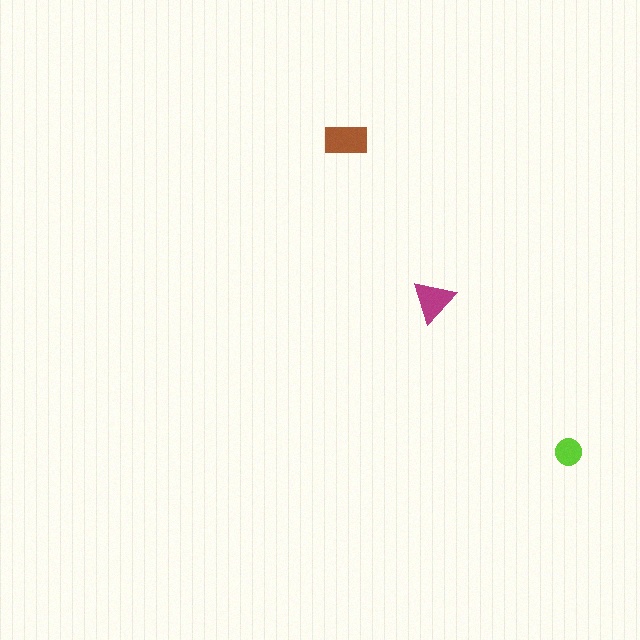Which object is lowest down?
The lime circle is bottommost.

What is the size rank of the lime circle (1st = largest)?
3rd.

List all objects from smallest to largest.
The lime circle, the magenta triangle, the brown rectangle.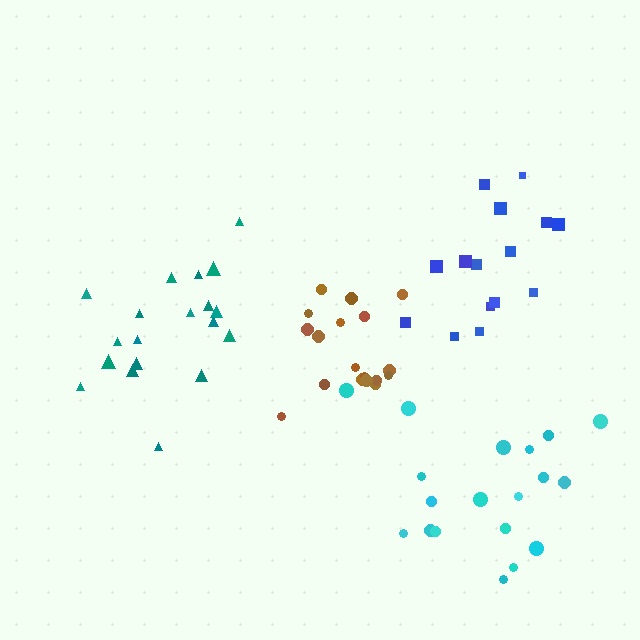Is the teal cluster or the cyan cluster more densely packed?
Teal.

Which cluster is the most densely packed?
Brown.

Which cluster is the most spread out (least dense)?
Blue.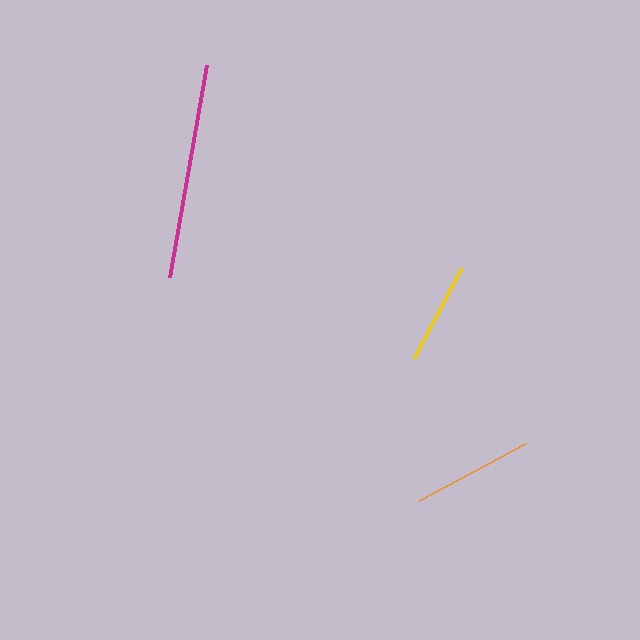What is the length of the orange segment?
The orange segment is approximately 120 pixels long.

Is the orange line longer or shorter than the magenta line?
The magenta line is longer than the orange line.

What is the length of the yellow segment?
The yellow segment is approximately 103 pixels long.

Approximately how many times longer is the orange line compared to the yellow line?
The orange line is approximately 1.2 times the length of the yellow line.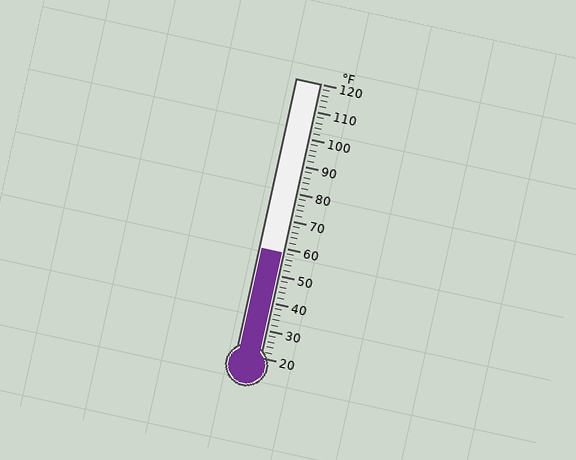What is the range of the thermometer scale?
The thermometer scale ranges from 20°F to 120°F.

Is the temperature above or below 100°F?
The temperature is below 100°F.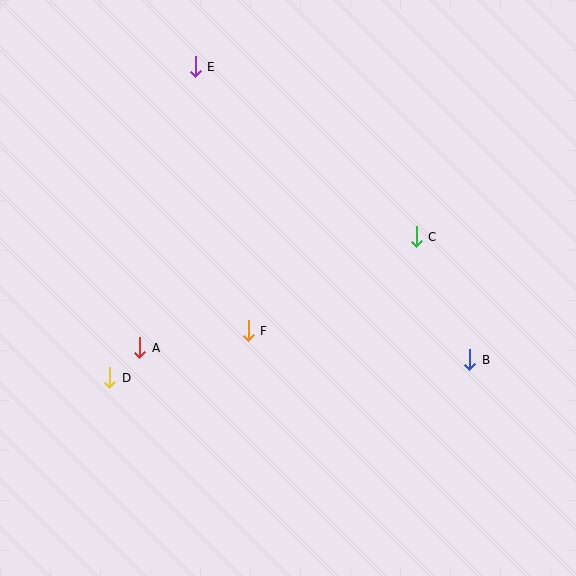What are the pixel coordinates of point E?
Point E is at (195, 67).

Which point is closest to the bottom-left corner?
Point D is closest to the bottom-left corner.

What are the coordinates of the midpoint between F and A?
The midpoint between F and A is at (194, 339).